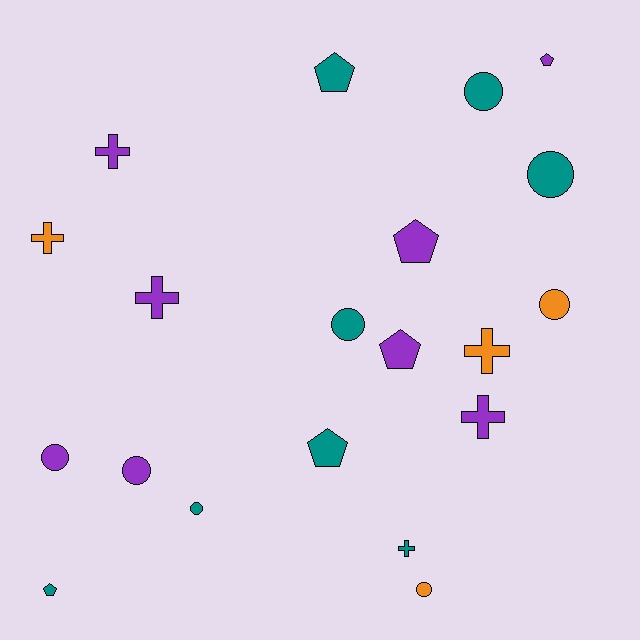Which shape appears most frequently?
Circle, with 8 objects.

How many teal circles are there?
There are 4 teal circles.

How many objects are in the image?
There are 20 objects.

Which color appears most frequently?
Purple, with 8 objects.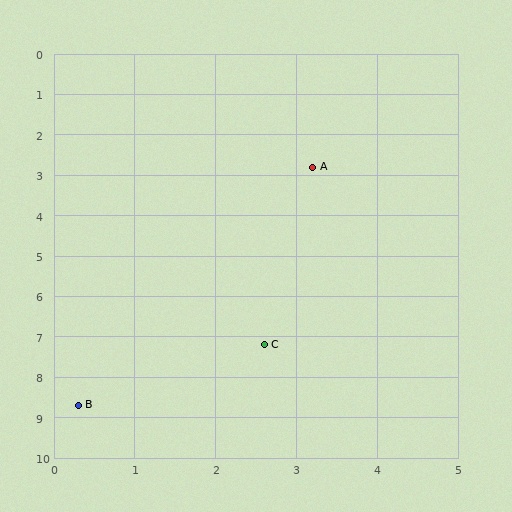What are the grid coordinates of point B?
Point B is at approximately (0.3, 8.7).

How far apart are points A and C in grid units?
Points A and C are about 4.4 grid units apart.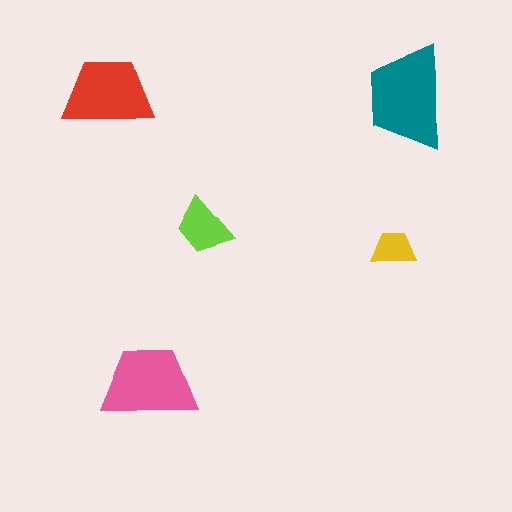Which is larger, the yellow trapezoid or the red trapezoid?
The red one.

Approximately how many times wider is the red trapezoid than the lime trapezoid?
About 1.5 times wider.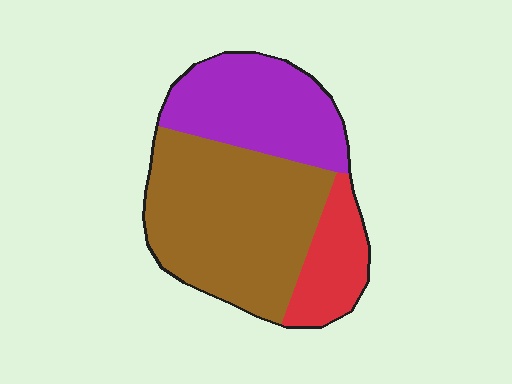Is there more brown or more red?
Brown.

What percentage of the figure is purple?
Purple takes up between a sixth and a third of the figure.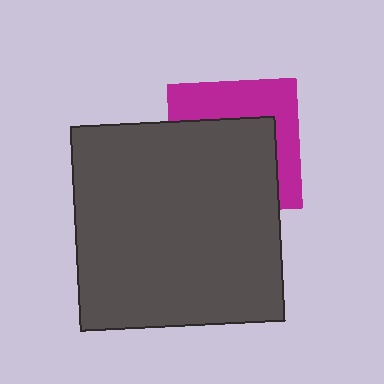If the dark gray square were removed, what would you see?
You would see the complete magenta square.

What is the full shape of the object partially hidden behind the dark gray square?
The partially hidden object is a magenta square.